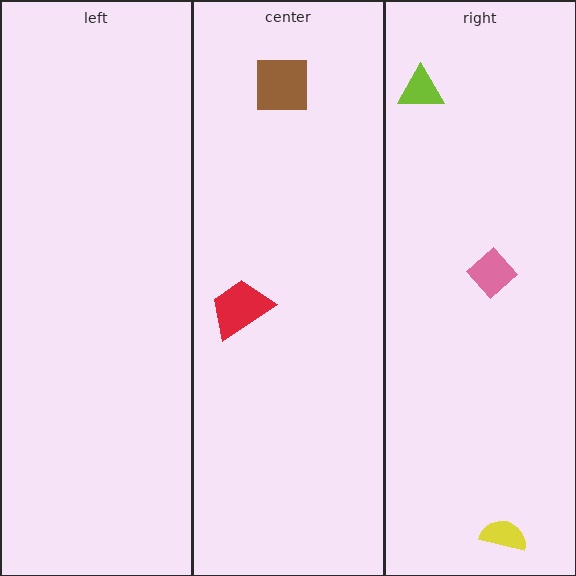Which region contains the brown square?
The center region.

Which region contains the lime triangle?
The right region.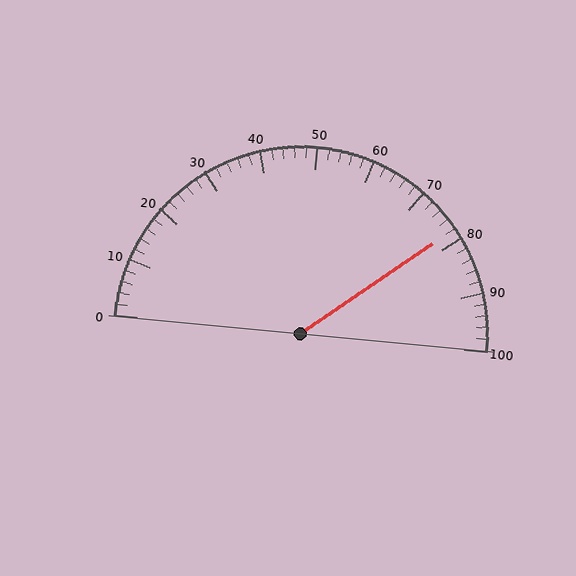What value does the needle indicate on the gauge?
The needle indicates approximately 78.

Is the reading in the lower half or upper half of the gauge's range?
The reading is in the upper half of the range (0 to 100).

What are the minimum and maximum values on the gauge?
The gauge ranges from 0 to 100.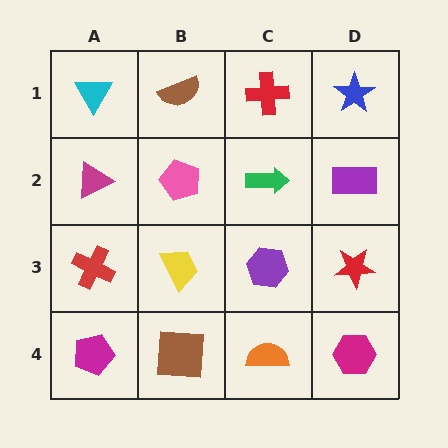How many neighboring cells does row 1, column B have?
3.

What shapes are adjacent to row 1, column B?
A pink pentagon (row 2, column B), a cyan triangle (row 1, column A), a red cross (row 1, column C).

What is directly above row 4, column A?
A red cross.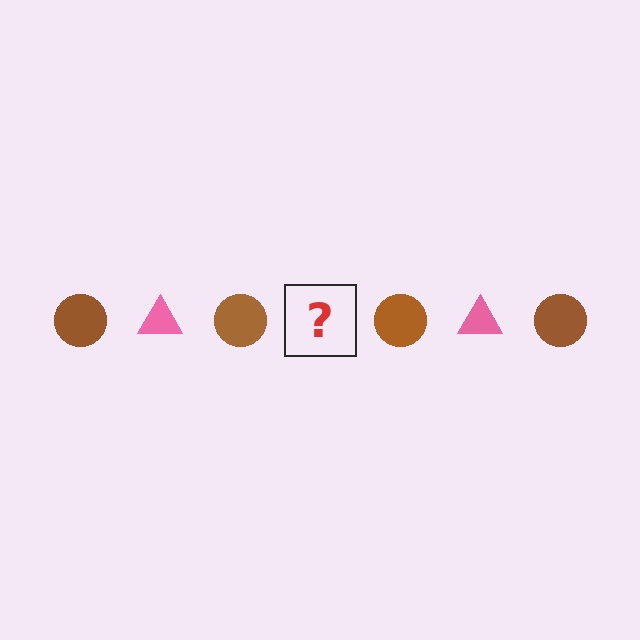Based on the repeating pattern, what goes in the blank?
The blank should be a pink triangle.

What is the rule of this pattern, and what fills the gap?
The rule is that the pattern alternates between brown circle and pink triangle. The gap should be filled with a pink triangle.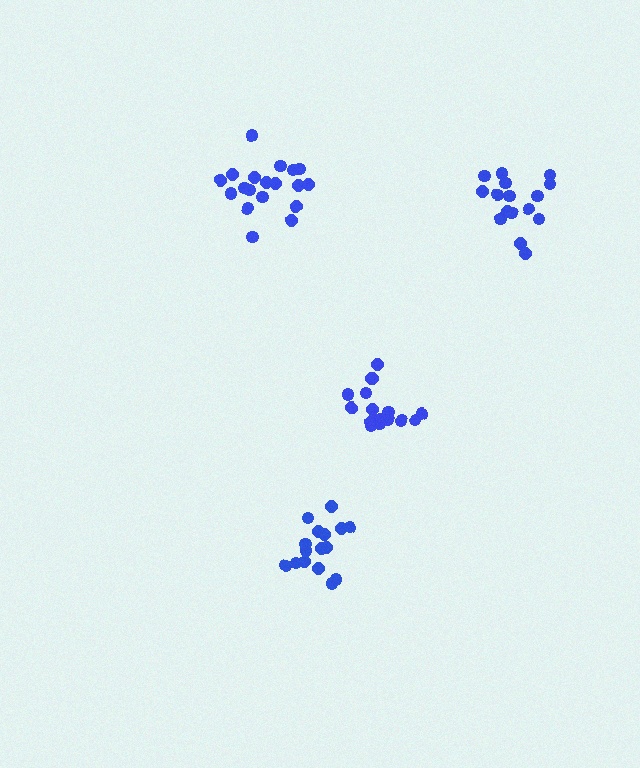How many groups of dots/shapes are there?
There are 4 groups.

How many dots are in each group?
Group 1: 16 dots, Group 2: 19 dots, Group 3: 16 dots, Group 4: 16 dots (67 total).